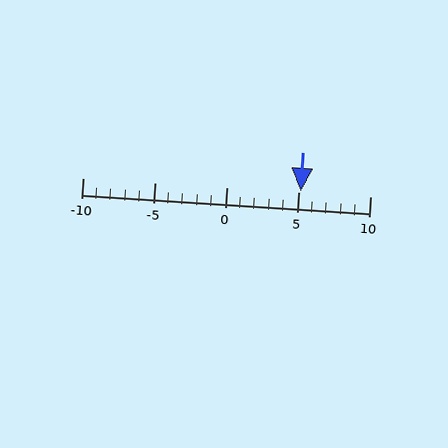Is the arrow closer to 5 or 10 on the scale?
The arrow is closer to 5.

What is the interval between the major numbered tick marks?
The major tick marks are spaced 5 units apart.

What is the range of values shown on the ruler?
The ruler shows values from -10 to 10.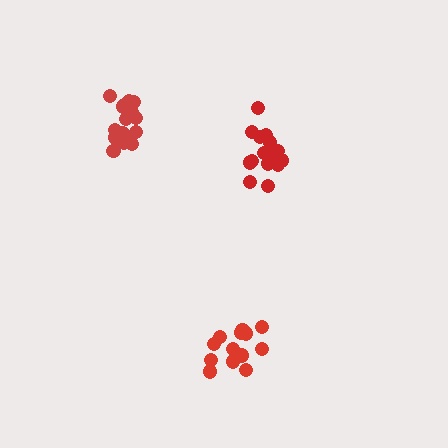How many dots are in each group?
Group 1: 17 dots, Group 2: 17 dots, Group 3: 15 dots (49 total).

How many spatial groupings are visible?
There are 3 spatial groupings.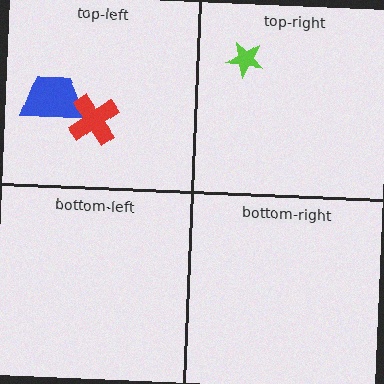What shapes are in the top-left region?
The blue trapezoid, the red cross.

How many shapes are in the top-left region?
2.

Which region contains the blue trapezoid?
The top-left region.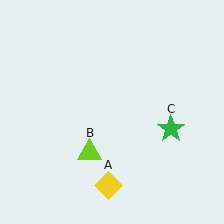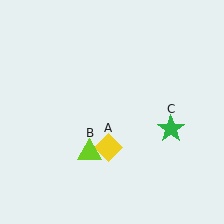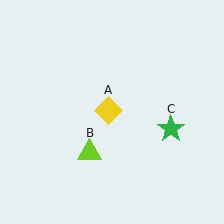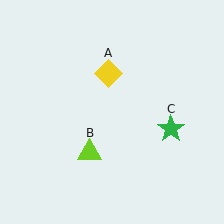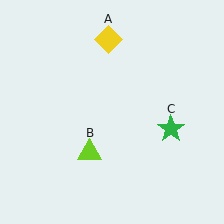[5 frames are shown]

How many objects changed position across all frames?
1 object changed position: yellow diamond (object A).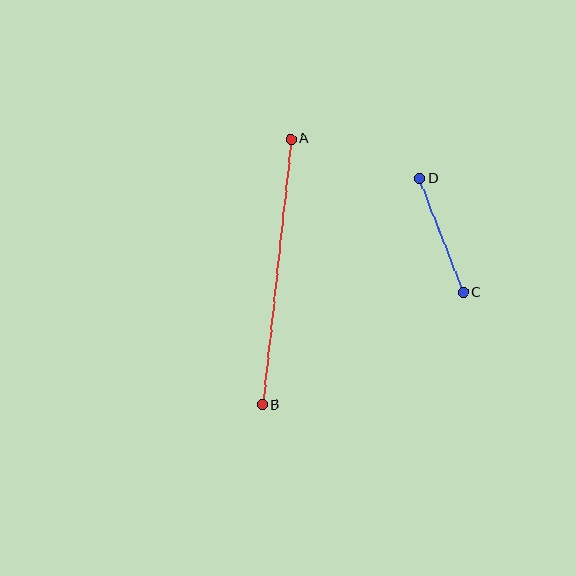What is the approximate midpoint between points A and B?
The midpoint is at approximately (277, 272) pixels.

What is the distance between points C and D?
The distance is approximately 122 pixels.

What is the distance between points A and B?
The distance is approximately 267 pixels.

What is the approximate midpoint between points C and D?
The midpoint is at approximately (442, 235) pixels.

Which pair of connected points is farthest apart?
Points A and B are farthest apart.